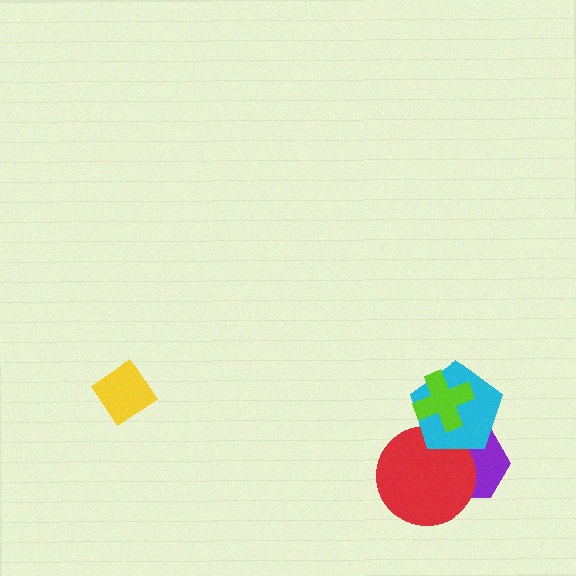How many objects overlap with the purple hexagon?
2 objects overlap with the purple hexagon.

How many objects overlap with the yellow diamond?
0 objects overlap with the yellow diamond.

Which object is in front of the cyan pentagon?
The lime cross is in front of the cyan pentagon.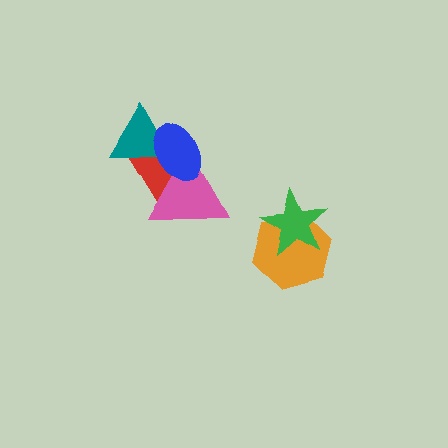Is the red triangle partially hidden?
Yes, it is partially covered by another shape.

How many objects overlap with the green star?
1 object overlaps with the green star.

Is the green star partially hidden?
No, no other shape covers it.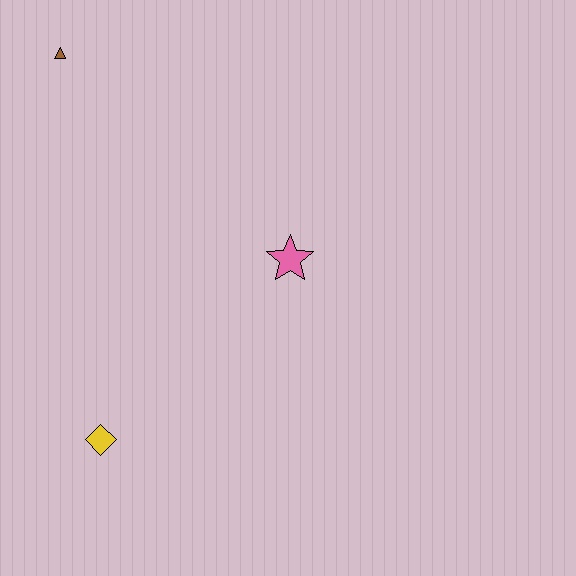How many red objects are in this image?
There are no red objects.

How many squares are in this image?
There are no squares.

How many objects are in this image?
There are 3 objects.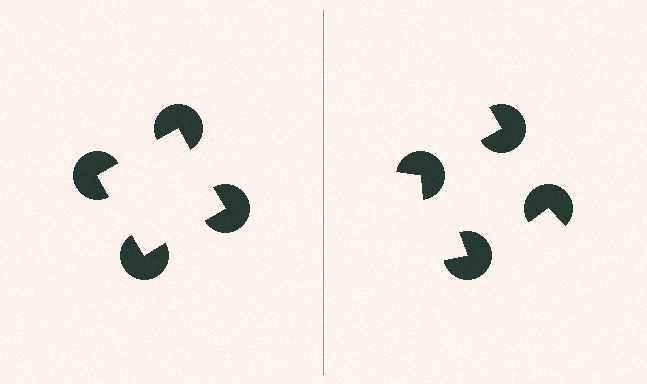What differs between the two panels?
The pac-man discs are positioned identically on both sides; only the wedge orientations differ. On the left they align to a square; on the right they are misaligned.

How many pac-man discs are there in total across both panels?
8 — 4 on each side.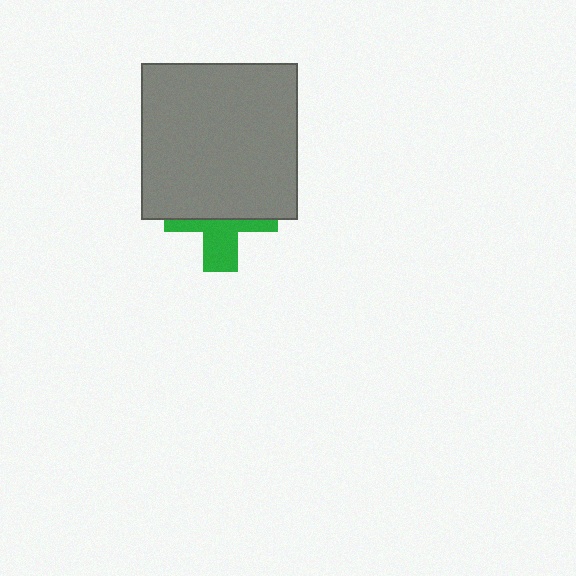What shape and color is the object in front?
The object in front is a gray square.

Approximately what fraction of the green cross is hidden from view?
Roughly 59% of the green cross is hidden behind the gray square.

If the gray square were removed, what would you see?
You would see the complete green cross.